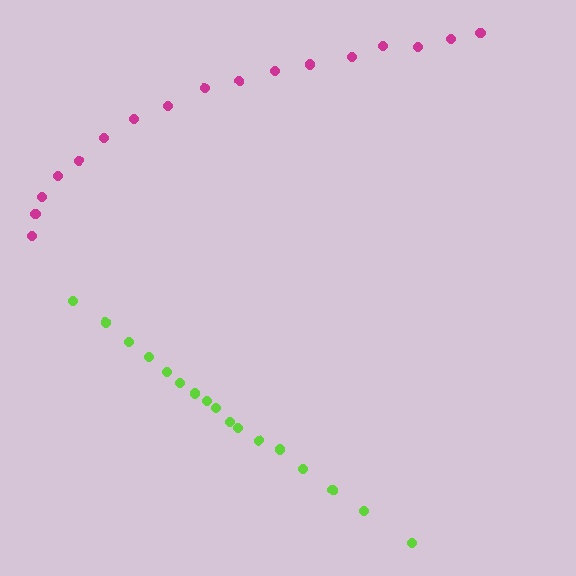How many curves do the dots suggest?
There are 2 distinct paths.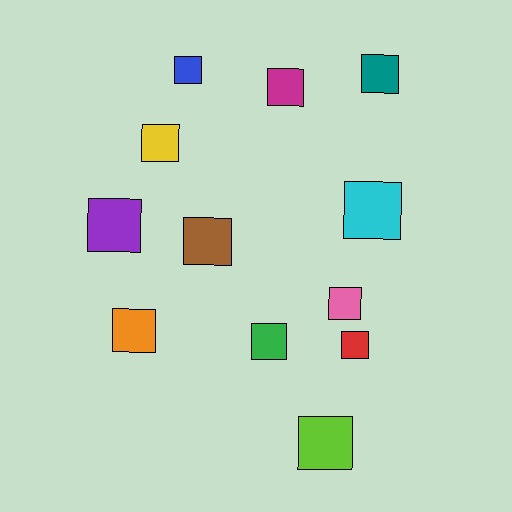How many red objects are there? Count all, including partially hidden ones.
There is 1 red object.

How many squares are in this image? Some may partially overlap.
There are 12 squares.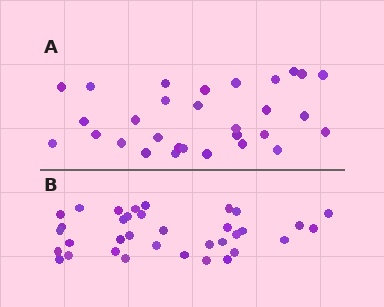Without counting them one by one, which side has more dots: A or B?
Region B (the bottom region) has more dots.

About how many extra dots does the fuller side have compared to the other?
Region B has about 5 more dots than region A.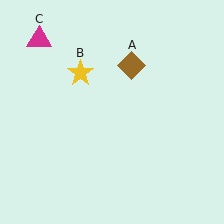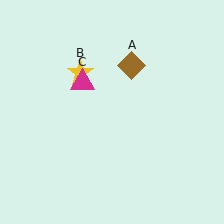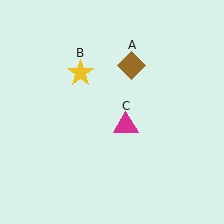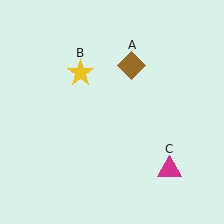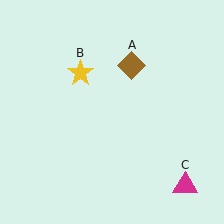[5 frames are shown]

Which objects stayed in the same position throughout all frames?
Brown diamond (object A) and yellow star (object B) remained stationary.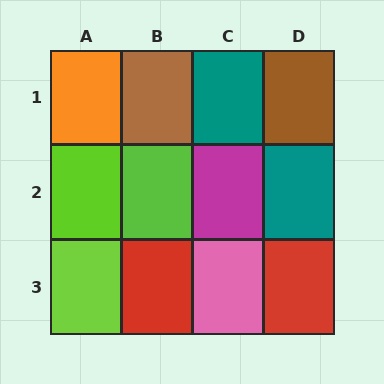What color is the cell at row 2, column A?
Lime.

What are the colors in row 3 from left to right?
Lime, red, pink, red.